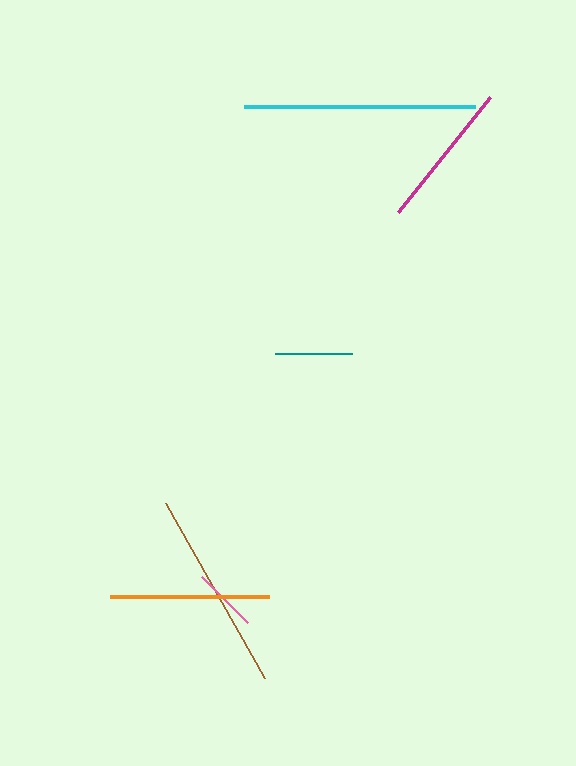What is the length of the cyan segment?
The cyan segment is approximately 231 pixels long.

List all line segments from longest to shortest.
From longest to shortest: cyan, brown, orange, magenta, teal, pink.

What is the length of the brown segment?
The brown segment is approximately 202 pixels long.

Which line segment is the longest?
The cyan line is the longest at approximately 231 pixels.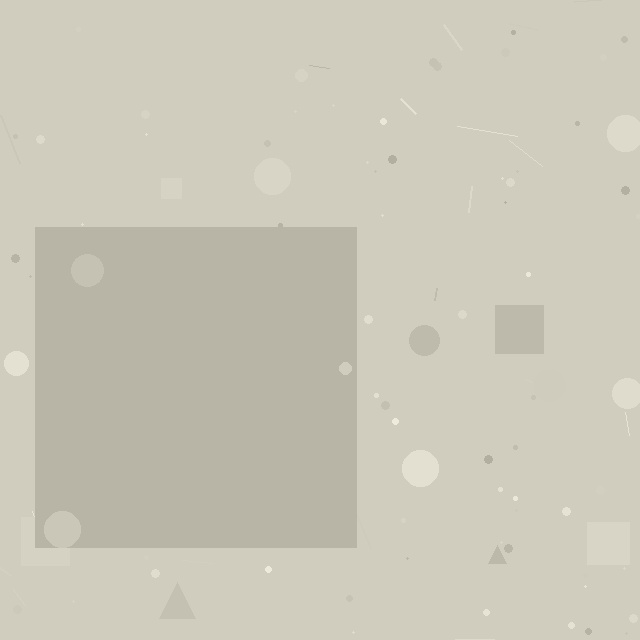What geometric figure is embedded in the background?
A square is embedded in the background.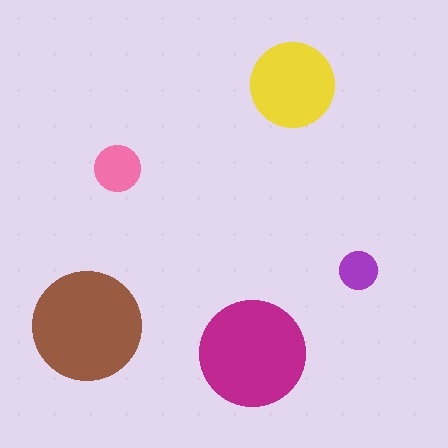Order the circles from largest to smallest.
the brown one, the magenta one, the yellow one, the pink one, the purple one.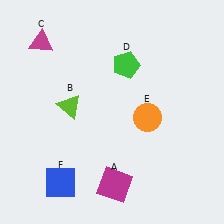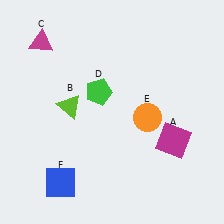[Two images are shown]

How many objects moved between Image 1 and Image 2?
2 objects moved between the two images.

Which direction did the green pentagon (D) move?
The green pentagon (D) moved left.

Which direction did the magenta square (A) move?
The magenta square (A) moved right.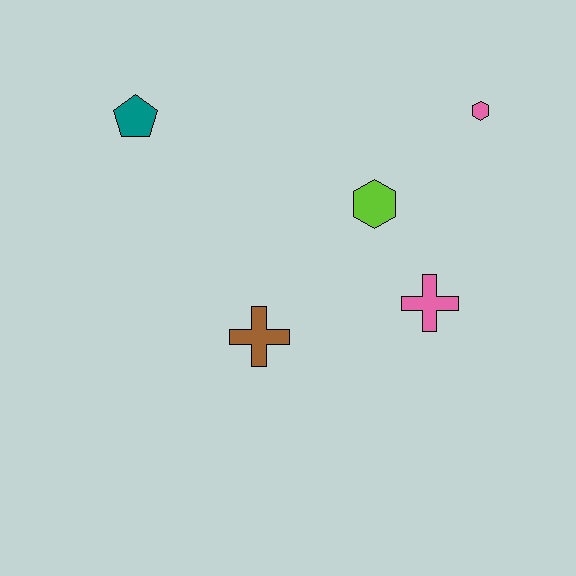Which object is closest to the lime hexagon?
The pink cross is closest to the lime hexagon.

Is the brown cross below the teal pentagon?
Yes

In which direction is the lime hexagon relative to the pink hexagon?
The lime hexagon is to the left of the pink hexagon.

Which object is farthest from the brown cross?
The pink hexagon is farthest from the brown cross.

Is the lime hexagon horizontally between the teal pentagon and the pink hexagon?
Yes